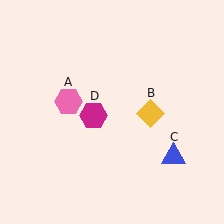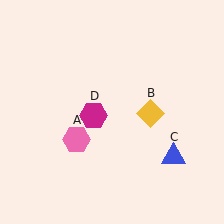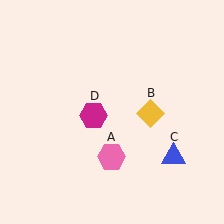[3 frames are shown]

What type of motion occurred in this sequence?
The pink hexagon (object A) rotated counterclockwise around the center of the scene.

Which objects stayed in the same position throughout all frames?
Yellow diamond (object B) and blue triangle (object C) and magenta hexagon (object D) remained stationary.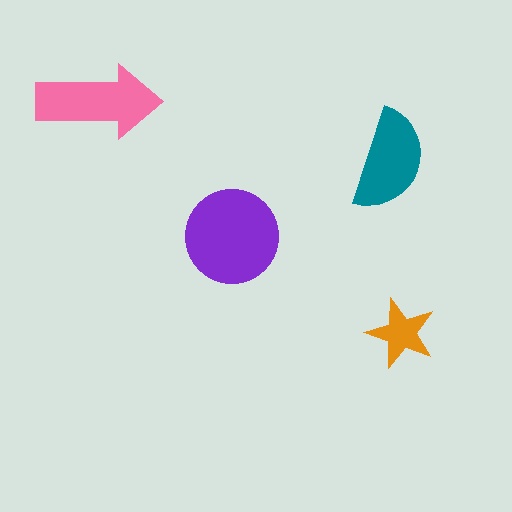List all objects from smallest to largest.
The orange star, the teal semicircle, the pink arrow, the purple circle.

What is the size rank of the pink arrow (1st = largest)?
2nd.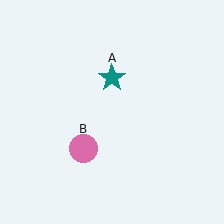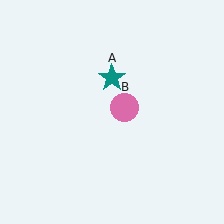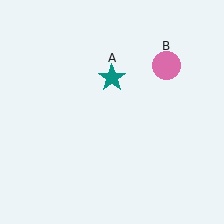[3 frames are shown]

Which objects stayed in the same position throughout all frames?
Teal star (object A) remained stationary.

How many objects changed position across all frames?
1 object changed position: pink circle (object B).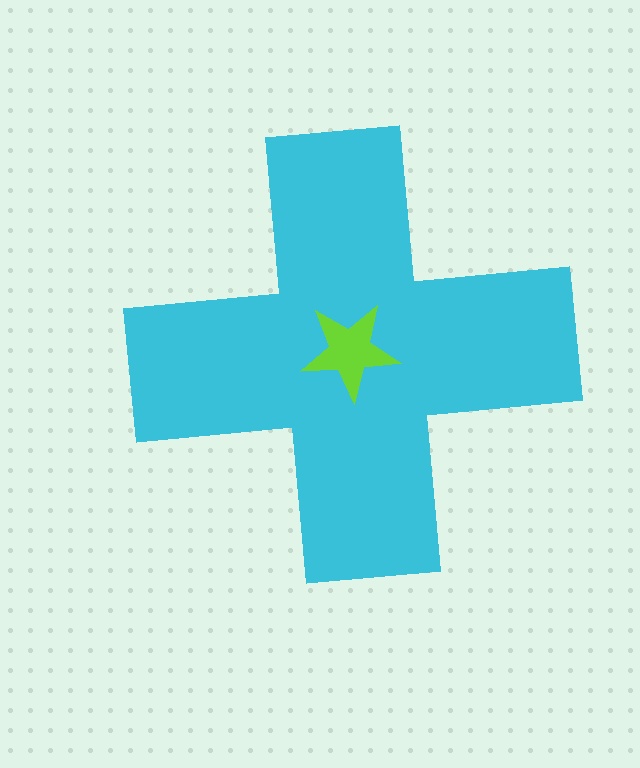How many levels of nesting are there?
2.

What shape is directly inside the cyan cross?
The lime star.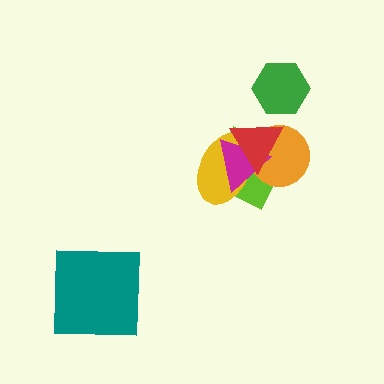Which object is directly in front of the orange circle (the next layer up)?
The yellow ellipse is directly in front of the orange circle.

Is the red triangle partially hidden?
No, no other shape covers it.